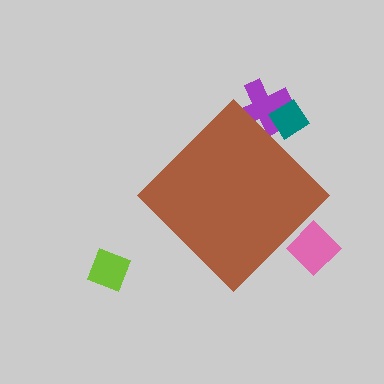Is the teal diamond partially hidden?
Yes, the teal diamond is partially hidden behind the brown diamond.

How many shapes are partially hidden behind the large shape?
3 shapes are partially hidden.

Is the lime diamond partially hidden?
No, the lime diamond is fully visible.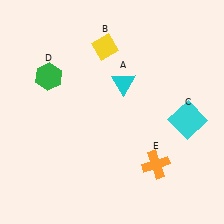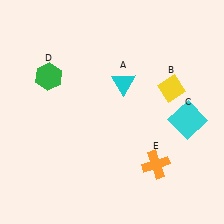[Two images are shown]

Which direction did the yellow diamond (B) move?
The yellow diamond (B) moved right.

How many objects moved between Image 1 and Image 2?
1 object moved between the two images.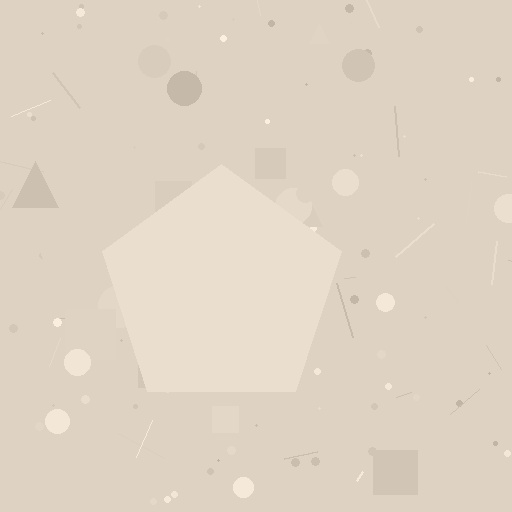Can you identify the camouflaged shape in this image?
The camouflaged shape is a pentagon.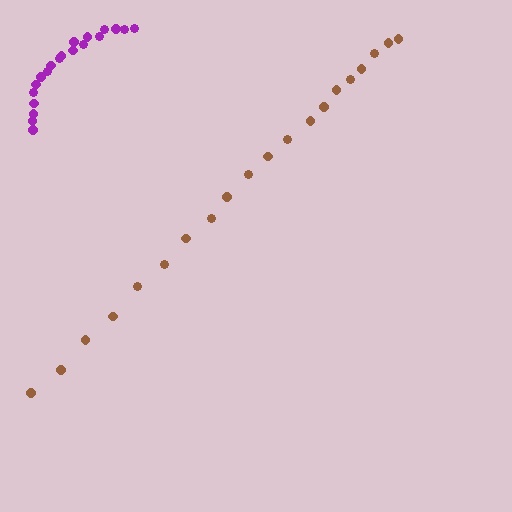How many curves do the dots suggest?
There are 2 distinct paths.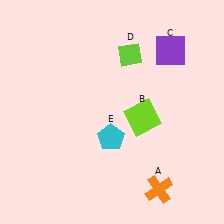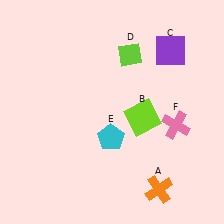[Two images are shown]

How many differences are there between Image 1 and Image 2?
There is 1 difference between the two images.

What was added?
A pink cross (F) was added in Image 2.